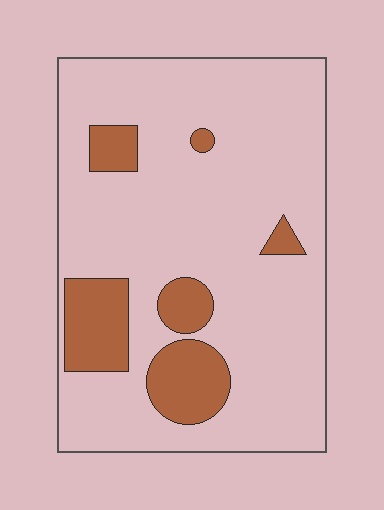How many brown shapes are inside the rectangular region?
6.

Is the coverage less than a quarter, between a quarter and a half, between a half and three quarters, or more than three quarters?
Less than a quarter.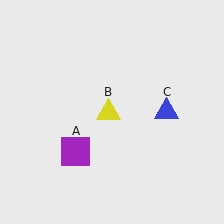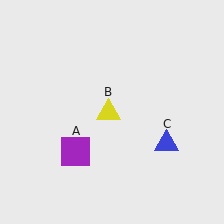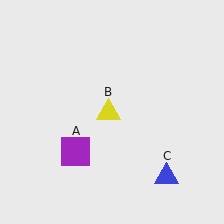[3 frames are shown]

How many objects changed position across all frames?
1 object changed position: blue triangle (object C).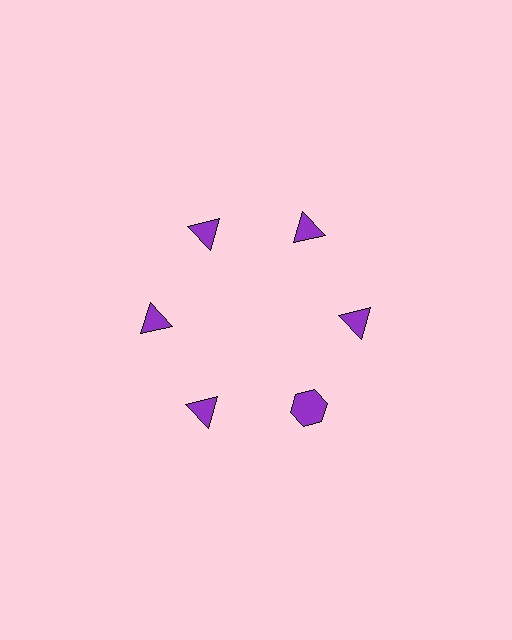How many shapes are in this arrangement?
There are 6 shapes arranged in a ring pattern.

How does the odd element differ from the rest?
It has a different shape: hexagon instead of triangle.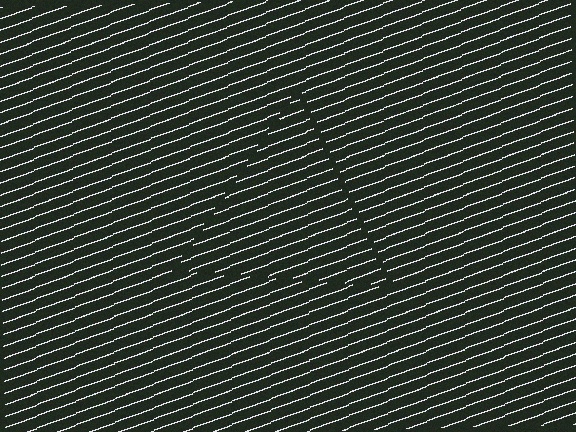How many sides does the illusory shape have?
3 sides — the line-ends trace a triangle.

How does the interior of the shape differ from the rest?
The interior of the shape contains the same grating, shifted by half a period — the contour is defined by the phase discontinuity where line-ends from the inner and outer gratings abut.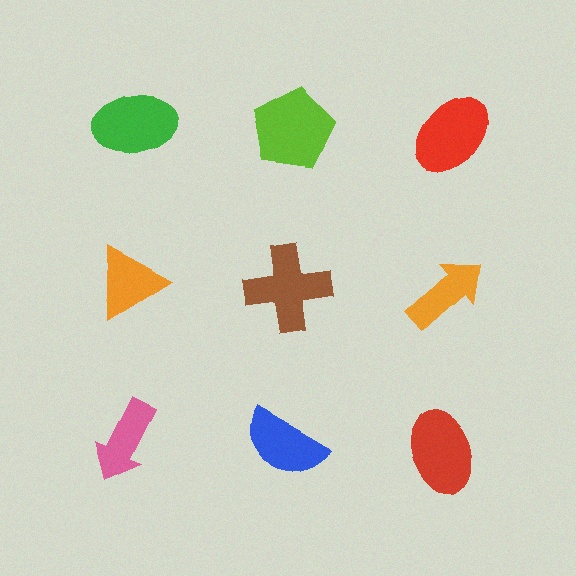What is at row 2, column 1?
An orange triangle.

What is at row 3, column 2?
A blue semicircle.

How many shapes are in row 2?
3 shapes.